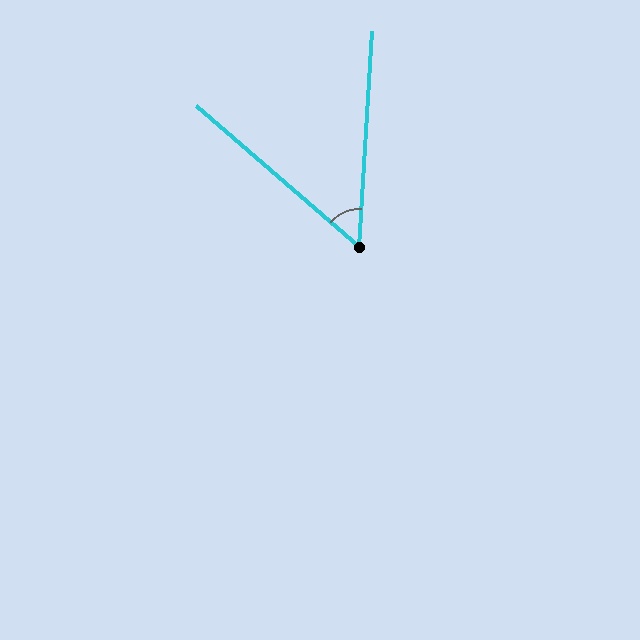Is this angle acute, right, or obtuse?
It is acute.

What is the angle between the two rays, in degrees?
Approximately 52 degrees.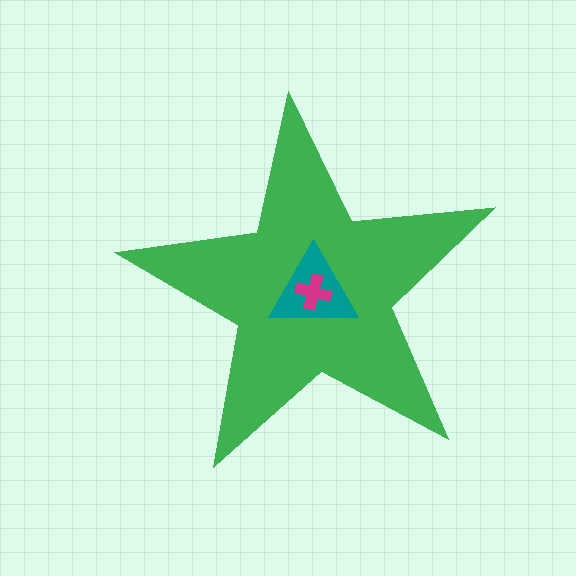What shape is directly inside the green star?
The teal triangle.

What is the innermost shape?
The magenta cross.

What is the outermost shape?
The green star.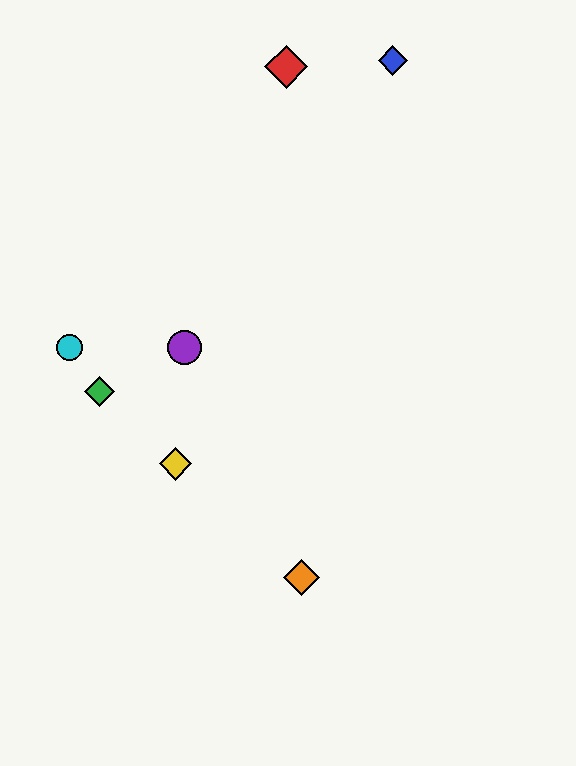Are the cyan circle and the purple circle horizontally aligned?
Yes, both are at y≈348.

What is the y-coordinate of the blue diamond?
The blue diamond is at y≈60.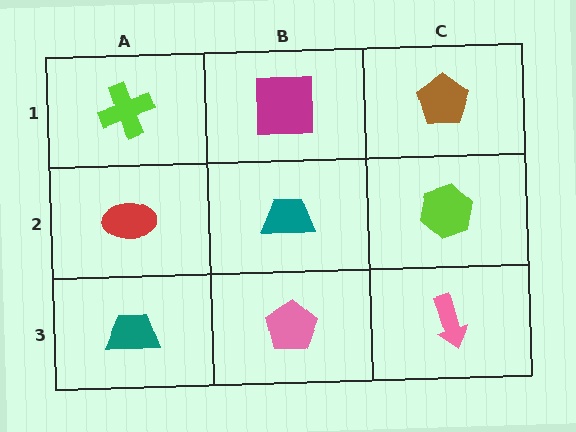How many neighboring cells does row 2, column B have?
4.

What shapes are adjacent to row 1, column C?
A lime hexagon (row 2, column C), a magenta square (row 1, column B).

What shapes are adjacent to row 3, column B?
A teal trapezoid (row 2, column B), a teal trapezoid (row 3, column A), a pink arrow (row 3, column C).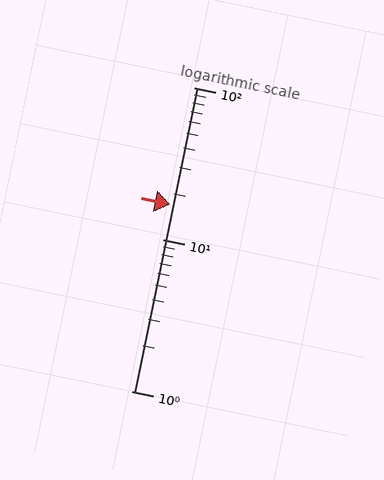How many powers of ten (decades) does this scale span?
The scale spans 2 decades, from 1 to 100.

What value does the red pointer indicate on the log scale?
The pointer indicates approximately 17.